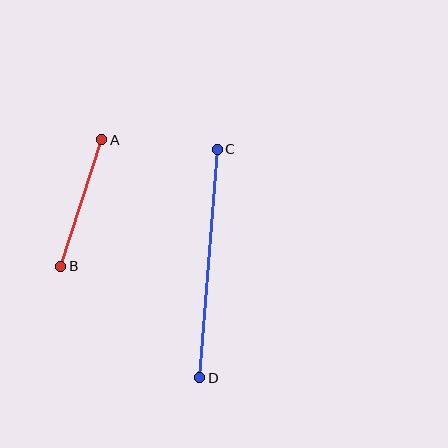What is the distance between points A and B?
The distance is approximately 133 pixels.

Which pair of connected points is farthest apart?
Points C and D are farthest apart.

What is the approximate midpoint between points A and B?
The midpoint is at approximately (81, 203) pixels.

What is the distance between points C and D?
The distance is approximately 229 pixels.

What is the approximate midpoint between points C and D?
The midpoint is at approximately (208, 264) pixels.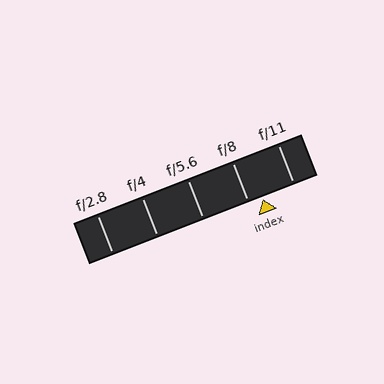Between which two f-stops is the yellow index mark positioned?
The index mark is between f/8 and f/11.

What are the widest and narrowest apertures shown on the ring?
The widest aperture shown is f/2.8 and the narrowest is f/11.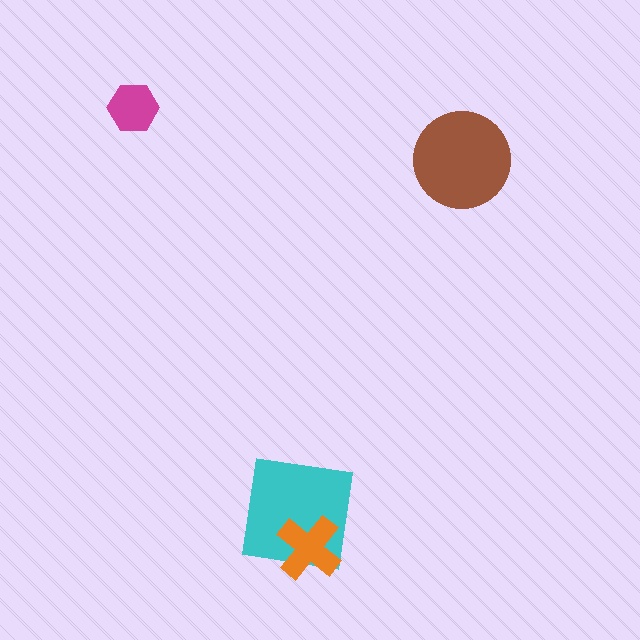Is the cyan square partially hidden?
Yes, it is partially covered by another shape.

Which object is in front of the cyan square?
The orange cross is in front of the cyan square.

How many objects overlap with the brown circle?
0 objects overlap with the brown circle.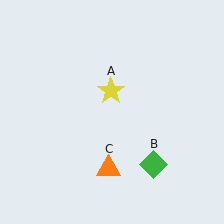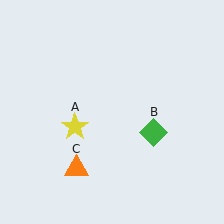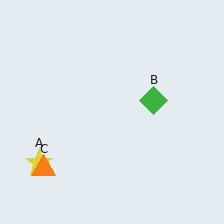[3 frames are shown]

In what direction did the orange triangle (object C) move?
The orange triangle (object C) moved left.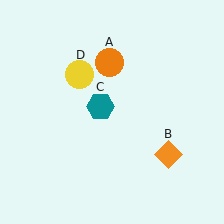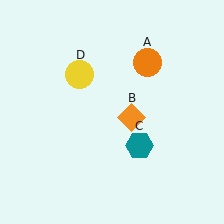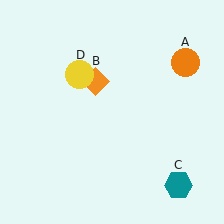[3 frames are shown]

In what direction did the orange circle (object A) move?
The orange circle (object A) moved right.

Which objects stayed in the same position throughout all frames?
Yellow circle (object D) remained stationary.